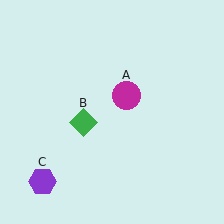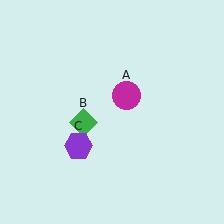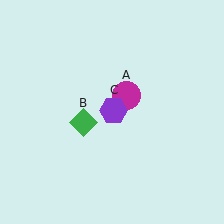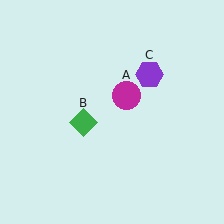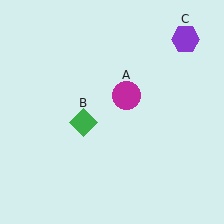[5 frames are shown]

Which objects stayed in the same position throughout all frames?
Magenta circle (object A) and green diamond (object B) remained stationary.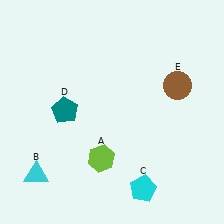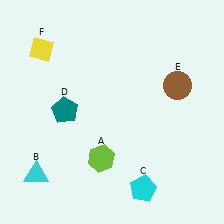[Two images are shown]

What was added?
A yellow diamond (F) was added in Image 2.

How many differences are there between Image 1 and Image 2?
There is 1 difference between the two images.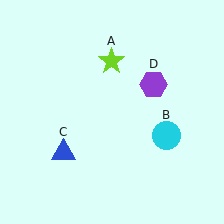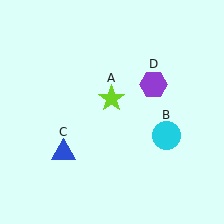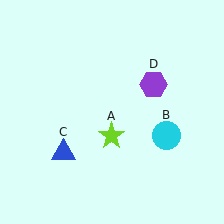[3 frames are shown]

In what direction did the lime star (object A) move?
The lime star (object A) moved down.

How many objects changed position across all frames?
1 object changed position: lime star (object A).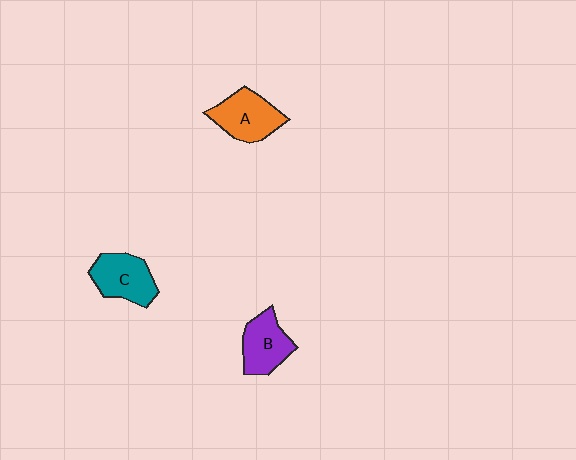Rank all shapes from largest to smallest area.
From largest to smallest: A (orange), C (teal), B (purple).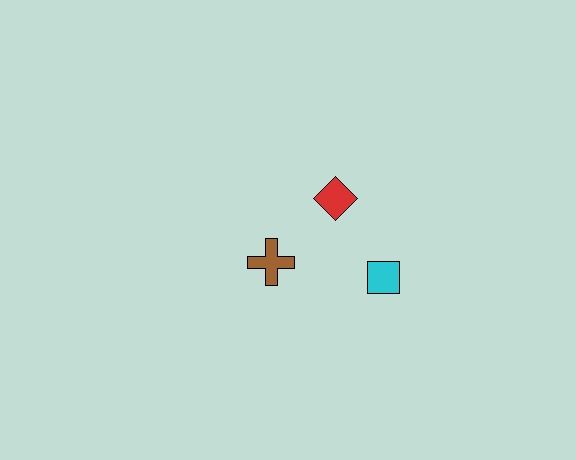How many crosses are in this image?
There is 1 cross.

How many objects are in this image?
There are 3 objects.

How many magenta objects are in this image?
There are no magenta objects.